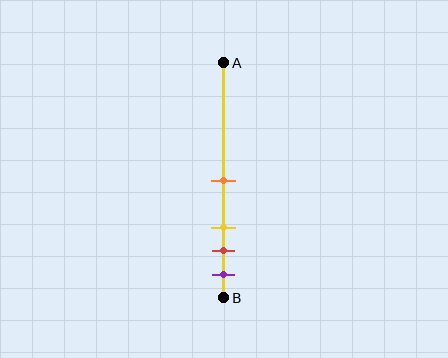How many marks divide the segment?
There are 4 marks dividing the segment.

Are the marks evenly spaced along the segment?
No, the marks are not evenly spaced.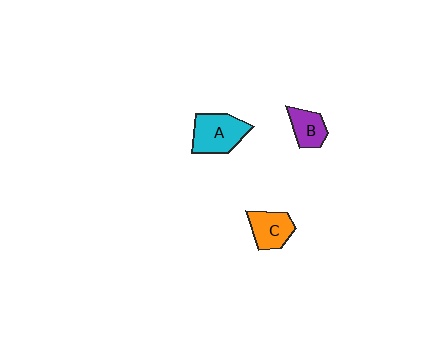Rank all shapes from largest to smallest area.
From largest to smallest: A (cyan), C (orange), B (purple).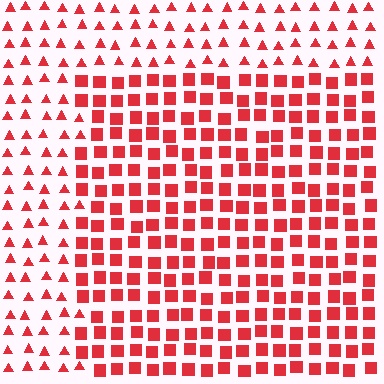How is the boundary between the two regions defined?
The boundary is defined by a change in element shape: squares inside vs. triangles outside. All elements share the same color and spacing.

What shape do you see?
I see a rectangle.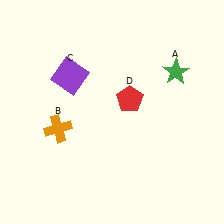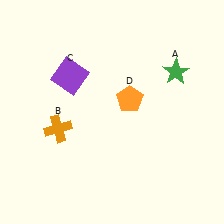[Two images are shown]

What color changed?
The pentagon (D) changed from red in Image 1 to orange in Image 2.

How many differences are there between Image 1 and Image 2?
There is 1 difference between the two images.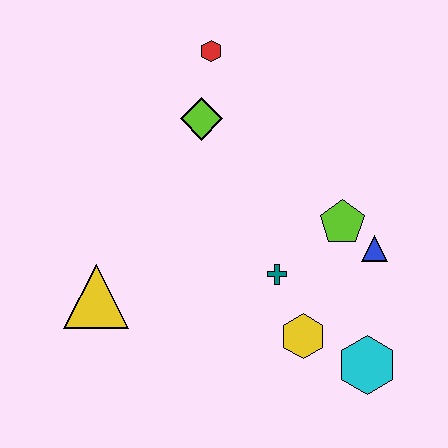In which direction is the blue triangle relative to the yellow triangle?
The blue triangle is to the right of the yellow triangle.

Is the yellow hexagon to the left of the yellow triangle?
No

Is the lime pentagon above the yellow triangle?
Yes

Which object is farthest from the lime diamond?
The cyan hexagon is farthest from the lime diamond.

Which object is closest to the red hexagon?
The lime diamond is closest to the red hexagon.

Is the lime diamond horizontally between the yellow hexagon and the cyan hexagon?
No